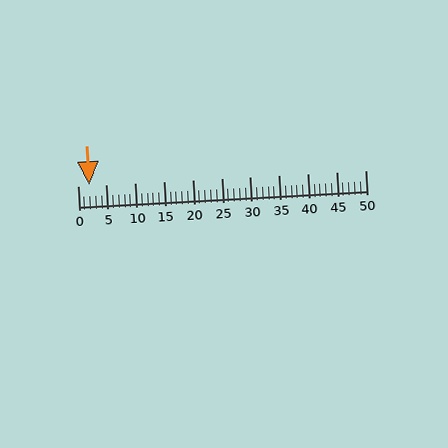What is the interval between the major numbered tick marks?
The major tick marks are spaced 5 units apart.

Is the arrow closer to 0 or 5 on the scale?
The arrow is closer to 0.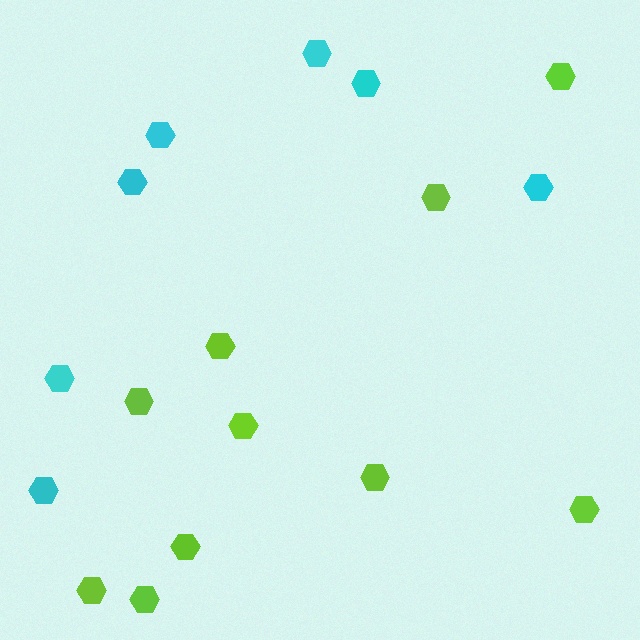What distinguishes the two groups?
There are 2 groups: one group of lime hexagons (10) and one group of cyan hexagons (7).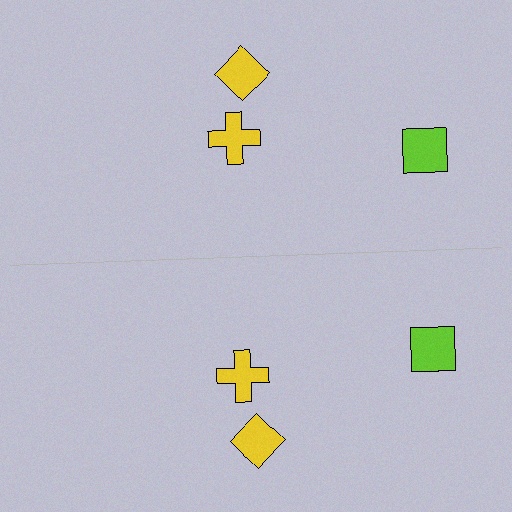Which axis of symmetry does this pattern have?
The pattern has a horizontal axis of symmetry running through the center of the image.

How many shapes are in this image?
There are 6 shapes in this image.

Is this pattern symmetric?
Yes, this pattern has bilateral (reflection) symmetry.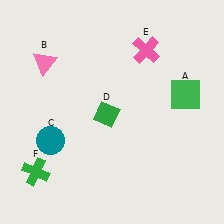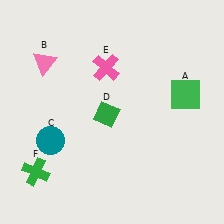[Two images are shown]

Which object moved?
The pink cross (E) moved left.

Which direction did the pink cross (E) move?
The pink cross (E) moved left.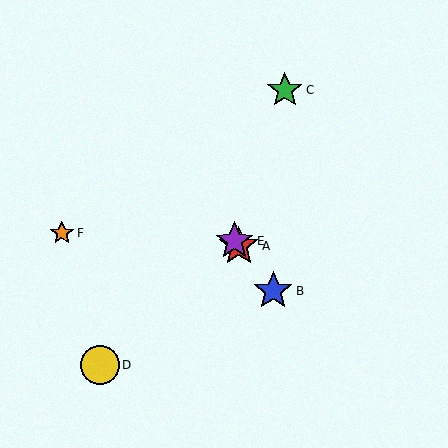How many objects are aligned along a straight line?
3 objects (A, B, E) are aligned along a straight line.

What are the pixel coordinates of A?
Object A is at (239, 246).